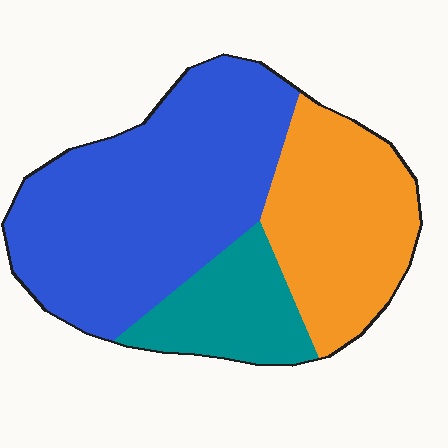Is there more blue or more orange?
Blue.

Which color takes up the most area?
Blue, at roughly 55%.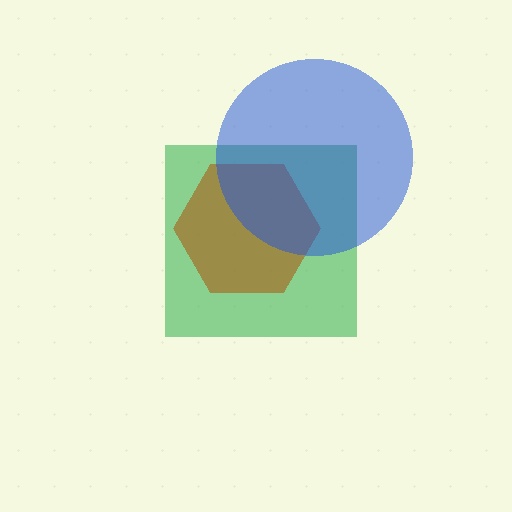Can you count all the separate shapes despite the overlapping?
Yes, there are 3 separate shapes.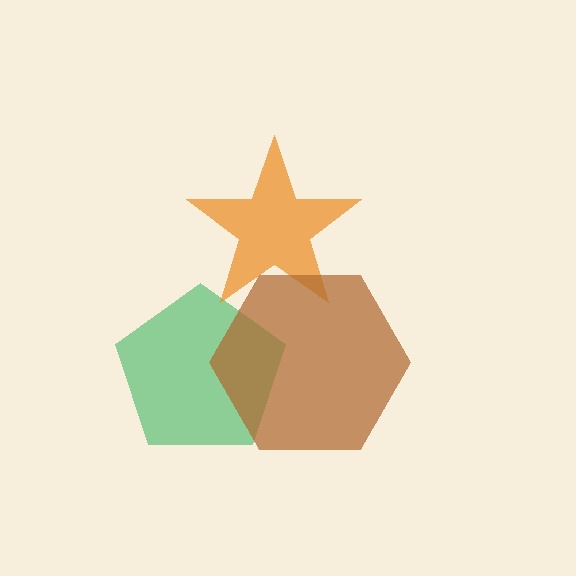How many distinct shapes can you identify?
There are 3 distinct shapes: a green pentagon, an orange star, a brown hexagon.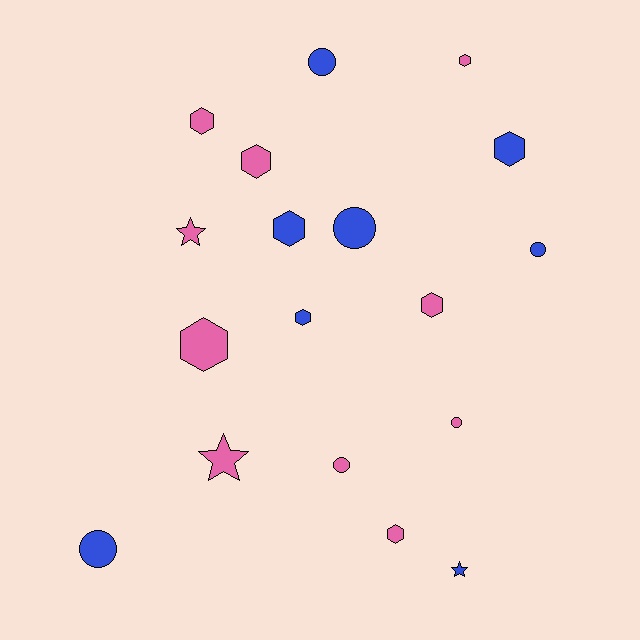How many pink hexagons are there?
There are 6 pink hexagons.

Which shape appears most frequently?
Hexagon, with 9 objects.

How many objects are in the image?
There are 18 objects.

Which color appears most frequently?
Pink, with 10 objects.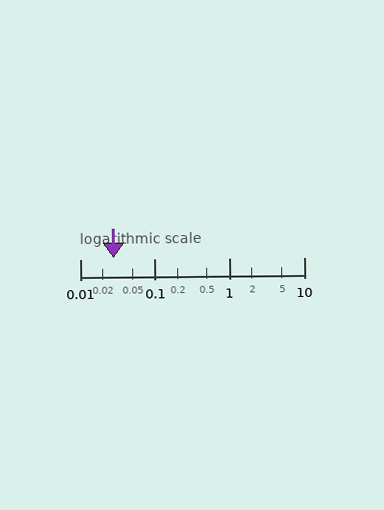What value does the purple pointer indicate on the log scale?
The pointer indicates approximately 0.028.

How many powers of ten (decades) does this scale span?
The scale spans 3 decades, from 0.01 to 10.